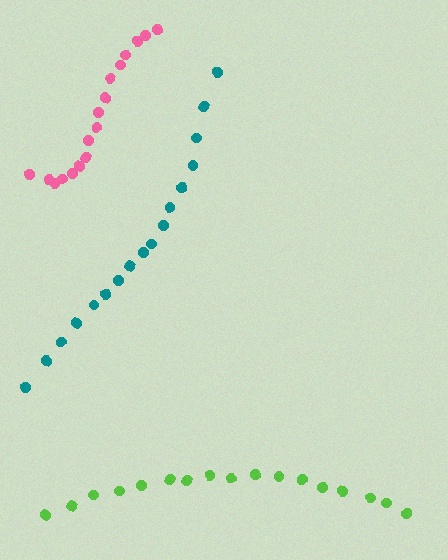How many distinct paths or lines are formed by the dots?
There are 3 distinct paths.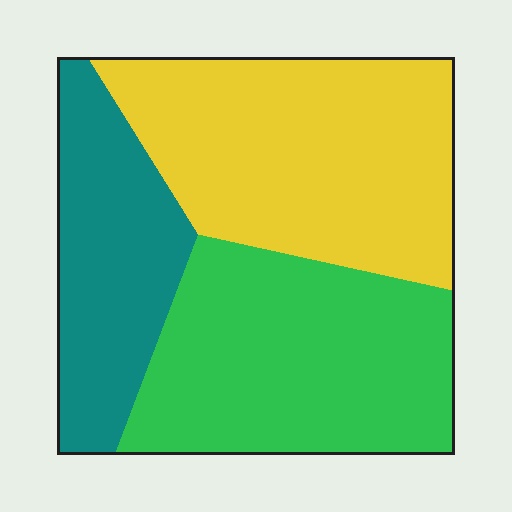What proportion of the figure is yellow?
Yellow takes up about two fifths (2/5) of the figure.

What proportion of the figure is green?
Green takes up about three eighths (3/8) of the figure.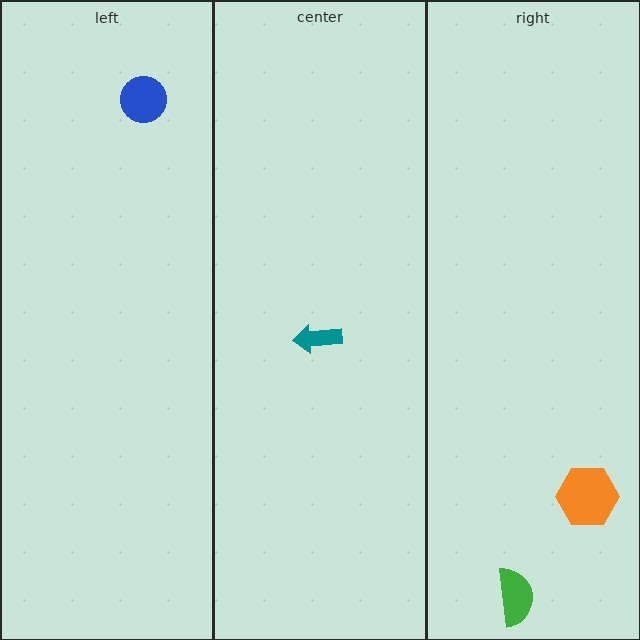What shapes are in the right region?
The orange hexagon, the green semicircle.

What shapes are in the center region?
The teal arrow.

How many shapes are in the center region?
1.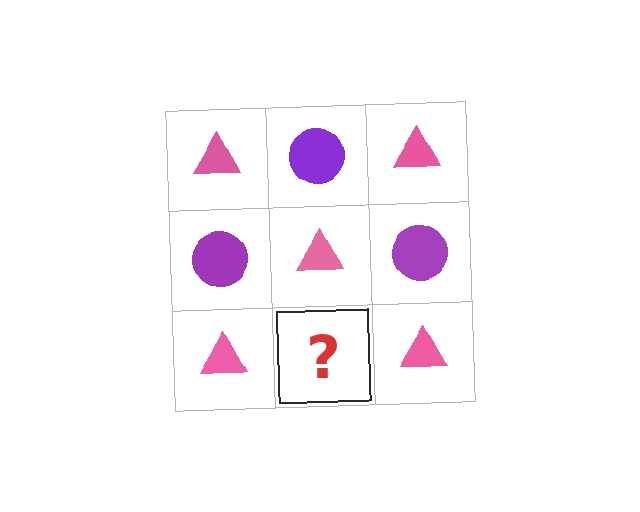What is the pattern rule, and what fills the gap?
The rule is that it alternates pink triangle and purple circle in a checkerboard pattern. The gap should be filled with a purple circle.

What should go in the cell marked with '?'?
The missing cell should contain a purple circle.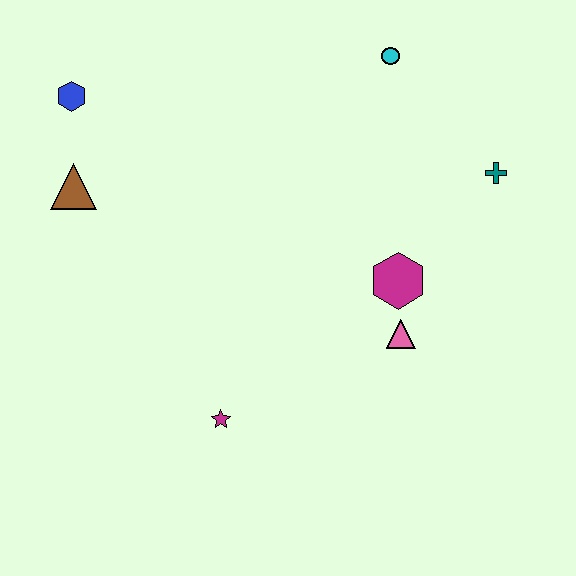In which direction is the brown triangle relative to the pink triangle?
The brown triangle is to the left of the pink triangle.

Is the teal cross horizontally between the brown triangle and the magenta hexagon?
No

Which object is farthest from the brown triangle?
The teal cross is farthest from the brown triangle.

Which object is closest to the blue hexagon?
The brown triangle is closest to the blue hexagon.